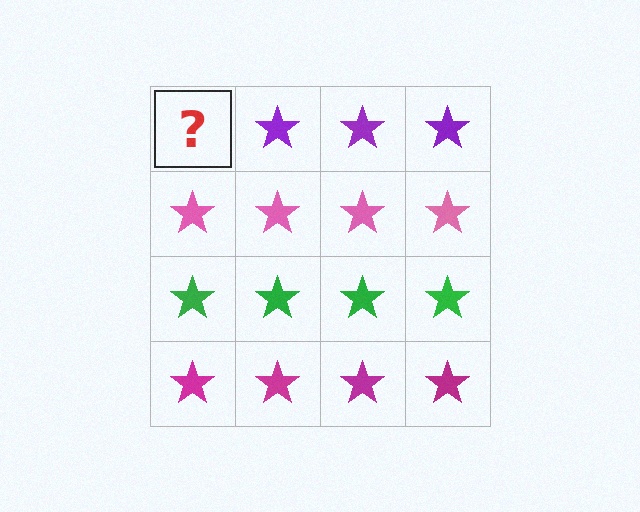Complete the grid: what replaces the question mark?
The question mark should be replaced with a purple star.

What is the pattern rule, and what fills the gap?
The rule is that each row has a consistent color. The gap should be filled with a purple star.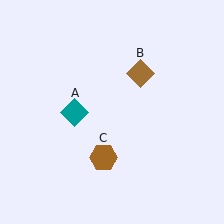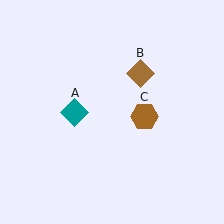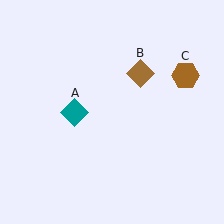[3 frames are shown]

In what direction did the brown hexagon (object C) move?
The brown hexagon (object C) moved up and to the right.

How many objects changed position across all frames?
1 object changed position: brown hexagon (object C).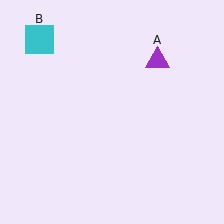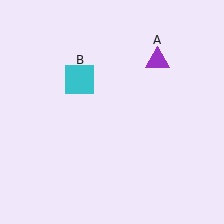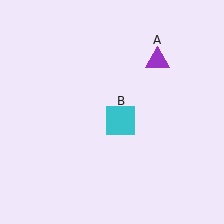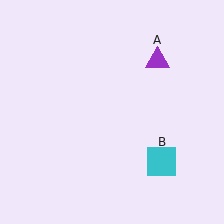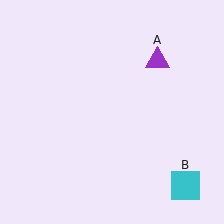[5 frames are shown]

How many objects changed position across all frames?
1 object changed position: cyan square (object B).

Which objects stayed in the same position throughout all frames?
Purple triangle (object A) remained stationary.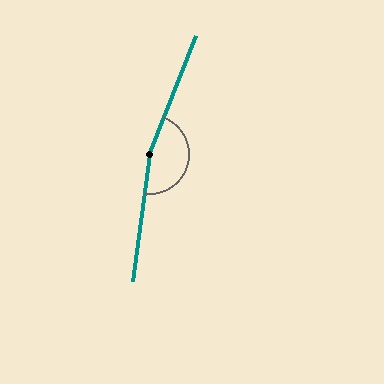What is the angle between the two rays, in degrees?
Approximately 166 degrees.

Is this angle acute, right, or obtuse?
It is obtuse.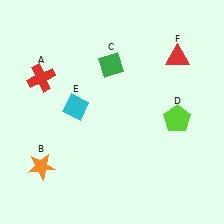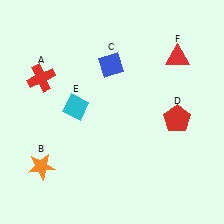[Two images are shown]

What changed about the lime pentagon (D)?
In Image 1, D is lime. In Image 2, it changed to red.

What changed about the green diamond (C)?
In Image 1, C is green. In Image 2, it changed to blue.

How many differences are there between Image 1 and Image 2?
There are 2 differences between the two images.